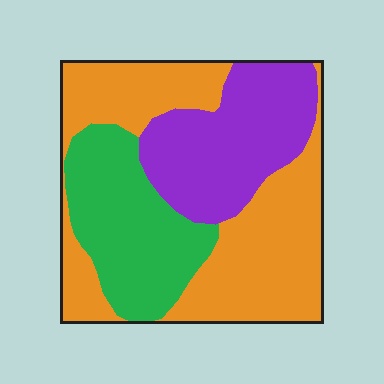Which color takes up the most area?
Orange, at roughly 45%.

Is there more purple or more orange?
Orange.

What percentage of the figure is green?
Green takes up about one quarter (1/4) of the figure.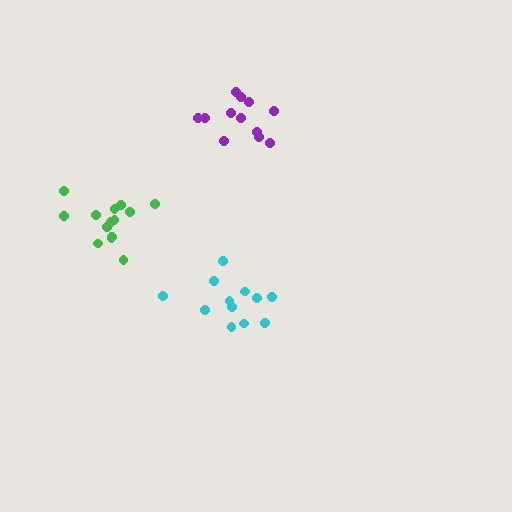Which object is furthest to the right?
The purple cluster is rightmost.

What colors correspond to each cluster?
The clusters are colored: cyan, purple, green.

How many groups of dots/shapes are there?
There are 3 groups.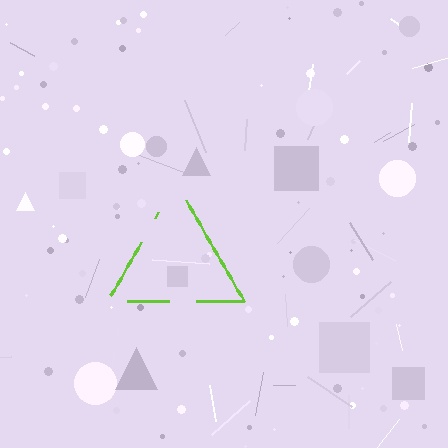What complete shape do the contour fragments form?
The contour fragments form a triangle.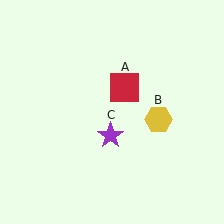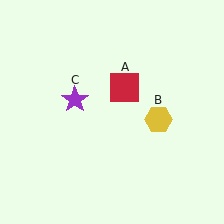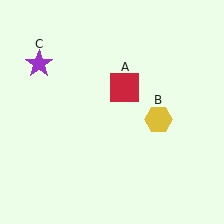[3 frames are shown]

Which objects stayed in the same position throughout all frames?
Red square (object A) and yellow hexagon (object B) remained stationary.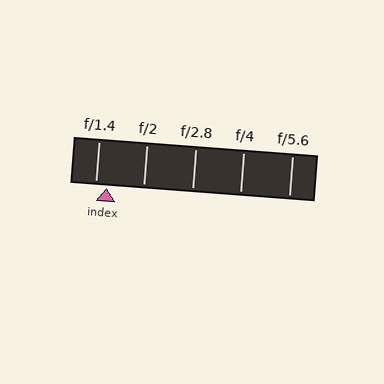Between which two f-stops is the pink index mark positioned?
The index mark is between f/1.4 and f/2.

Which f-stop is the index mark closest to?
The index mark is closest to f/1.4.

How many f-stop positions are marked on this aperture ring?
There are 5 f-stop positions marked.